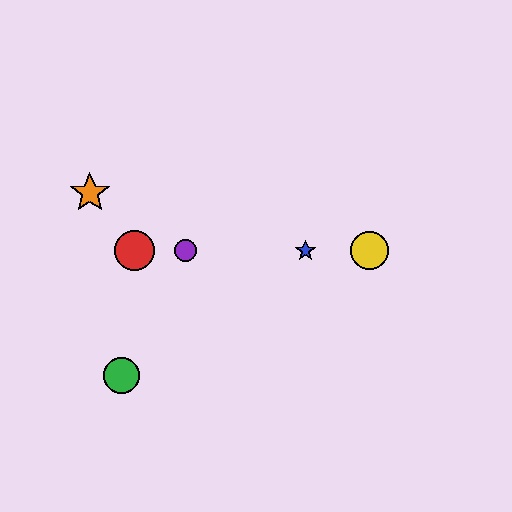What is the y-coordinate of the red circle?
The red circle is at y≈251.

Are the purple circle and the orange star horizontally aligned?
No, the purple circle is at y≈251 and the orange star is at y≈193.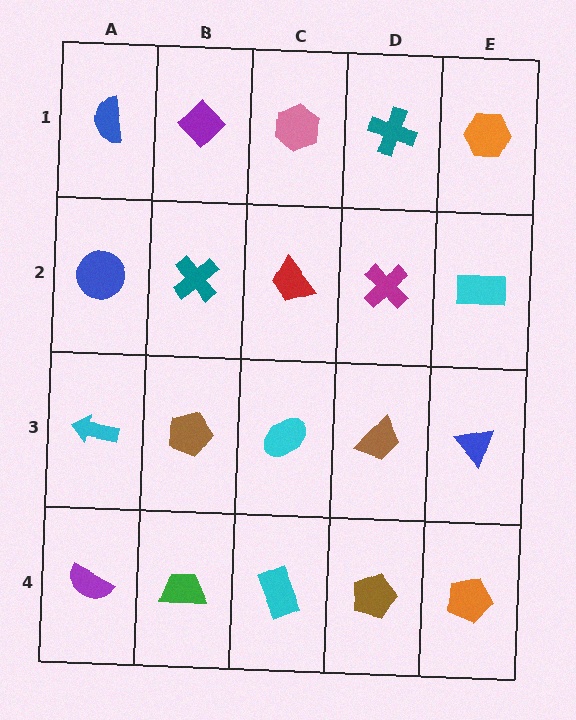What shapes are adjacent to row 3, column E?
A cyan rectangle (row 2, column E), an orange pentagon (row 4, column E), a brown trapezoid (row 3, column D).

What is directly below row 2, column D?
A brown trapezoid.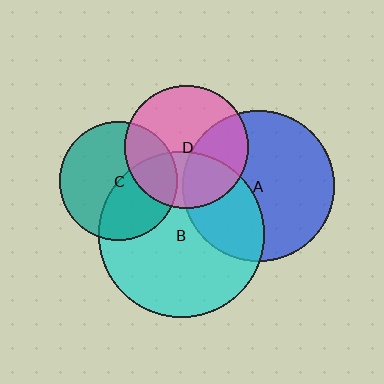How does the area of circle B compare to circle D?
Approximately 1.8 times.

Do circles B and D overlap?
Yes.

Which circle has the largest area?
Circle B (cyan).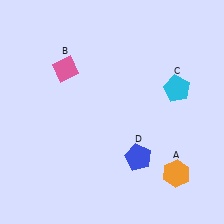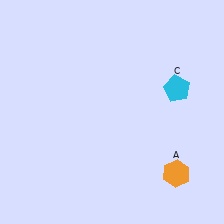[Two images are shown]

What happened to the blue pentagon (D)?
The blue pentagon (D) was removed in Image 2. It was in the bottom-right area of Image 1.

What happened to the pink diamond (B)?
The pink diamond (B) was removed in Image 2. It was in the top-left area of Image 1.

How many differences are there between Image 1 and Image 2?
There are 2 differences between the two images.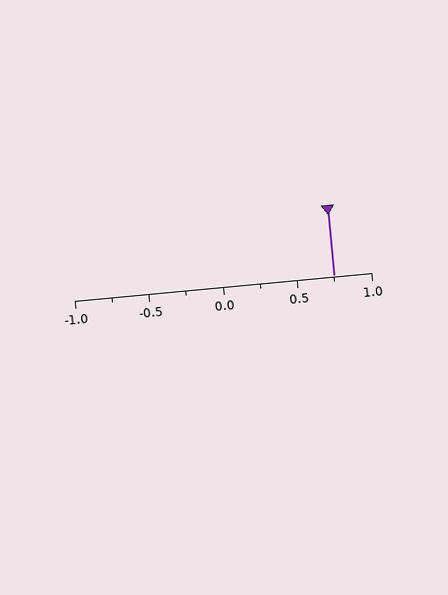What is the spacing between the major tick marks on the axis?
The major ticks are spaced 0.5 apart.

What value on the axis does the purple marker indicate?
The marker indicates approximately 0.75.